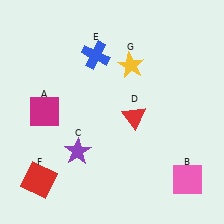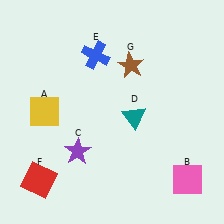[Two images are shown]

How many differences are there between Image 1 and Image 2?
There are 3 differences between the two images.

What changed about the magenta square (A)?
In Image 1, A is magenta. In Image 2, it changed to yellow.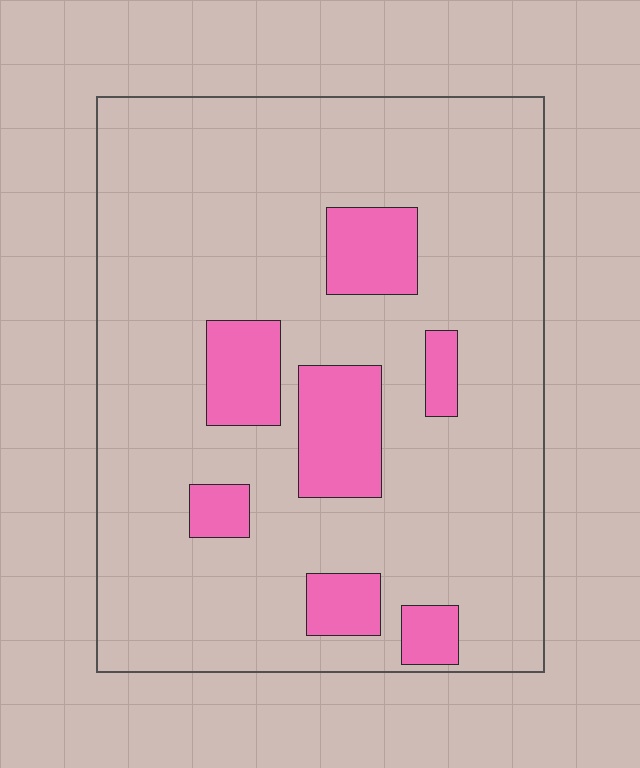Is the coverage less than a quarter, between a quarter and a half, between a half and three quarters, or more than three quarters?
Less than a quarter.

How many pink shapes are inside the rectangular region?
7.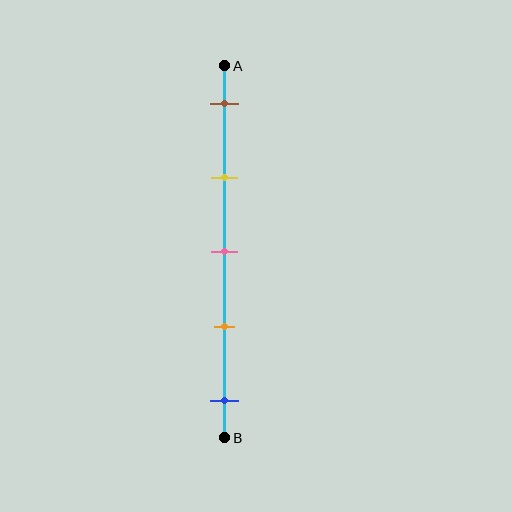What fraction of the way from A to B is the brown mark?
The brown mark is approximately 10% (0.1) of the way from A to B.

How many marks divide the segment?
There are 5 marks dividing the segment.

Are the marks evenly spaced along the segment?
Yes, the marks are approximately evenly spaced.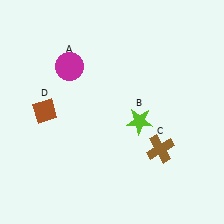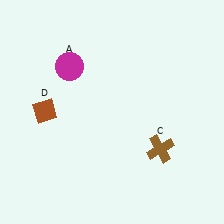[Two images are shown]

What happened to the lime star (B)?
The lime star (B) was removed in Image 2. It was in the bottom-right area of Image 1.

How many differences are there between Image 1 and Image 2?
There is 1 difference between the two images.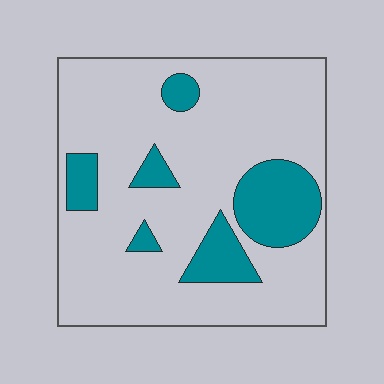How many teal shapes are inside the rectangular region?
6.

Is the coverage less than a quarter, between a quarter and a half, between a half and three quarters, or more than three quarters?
Less than a quarter.